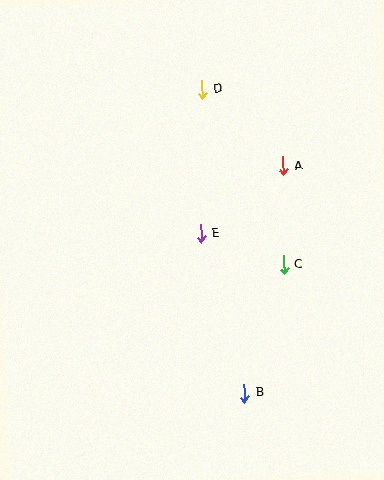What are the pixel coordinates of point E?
Point E is at (201, 233).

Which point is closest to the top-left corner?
Point D is closest to the top-left corner.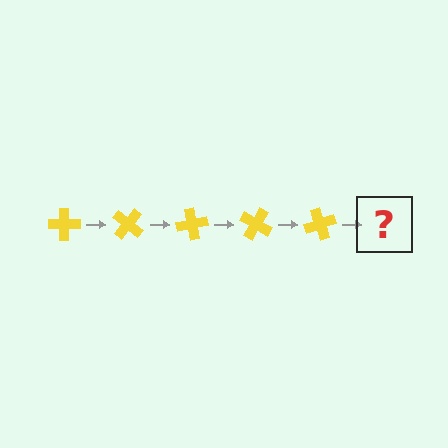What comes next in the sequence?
The next element should be a yellow cross rotated 200 degrees.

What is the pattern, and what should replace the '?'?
The pattern is that the cross rotates 40 degrees each step. The '?' should be a yellow cross rotated 200 degrees.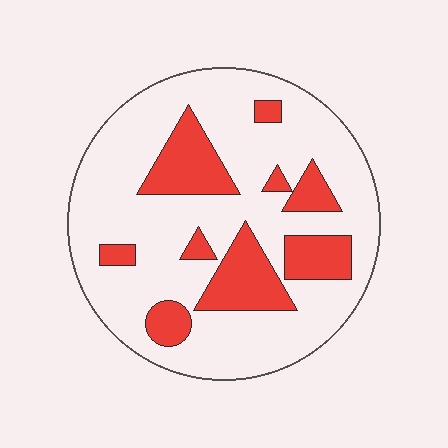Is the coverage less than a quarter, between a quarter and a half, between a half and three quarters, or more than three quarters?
Less than a quarter.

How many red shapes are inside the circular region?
9.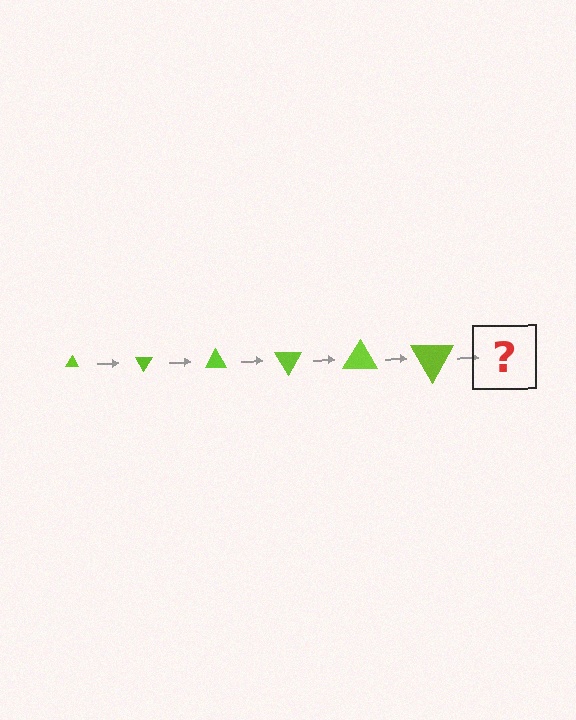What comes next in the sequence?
The next element should be a triangle, larger than the previous one and rotated 360 degrees from the start.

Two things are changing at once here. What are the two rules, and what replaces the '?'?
The two rules are that the triangle grows larger each step and it rotates 60 degrees each step. The '?' should be a triangle, larger than the previous one and rotated 360 degrees from the start.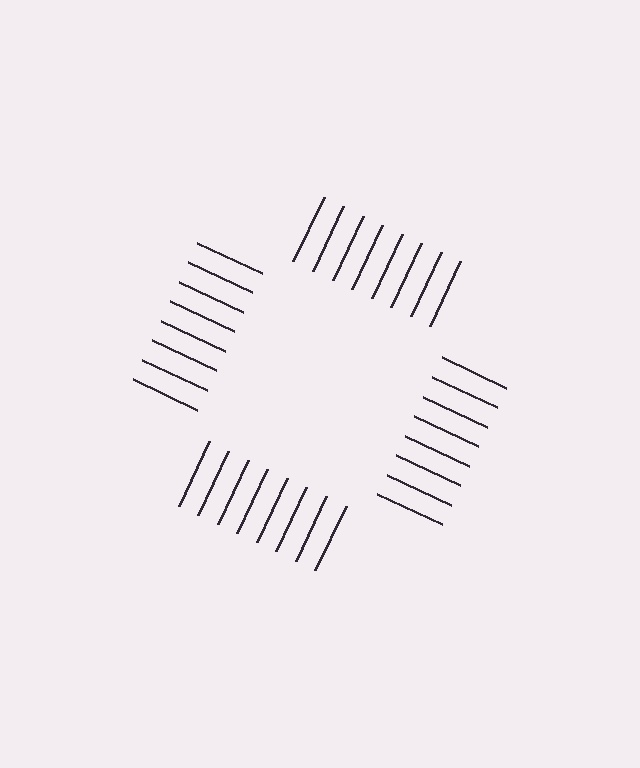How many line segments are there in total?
32 — 8 along each of the 4 edges.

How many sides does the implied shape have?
4 sides — the line-ends trace a square.